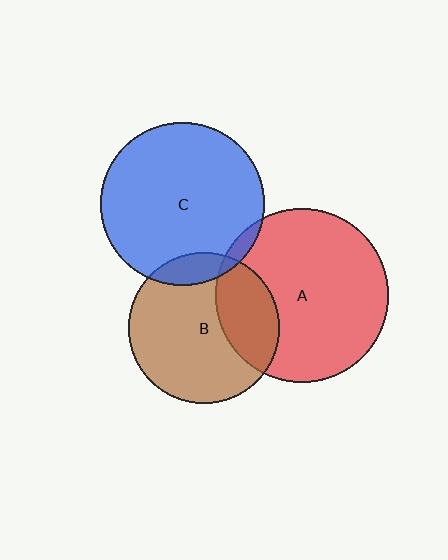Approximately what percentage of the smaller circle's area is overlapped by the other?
Approximately 5%.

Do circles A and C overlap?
Yes.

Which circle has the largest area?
Circle A (red).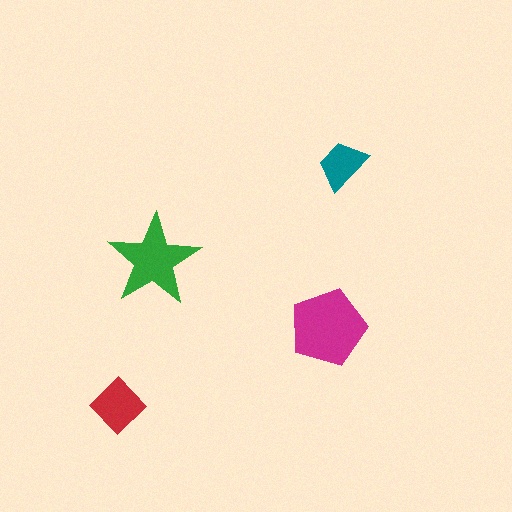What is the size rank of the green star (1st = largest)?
2nd.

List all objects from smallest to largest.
The teal trapezoid, the red diamond, the green star, the magenta pentagon.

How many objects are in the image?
There are 4 objects in the image.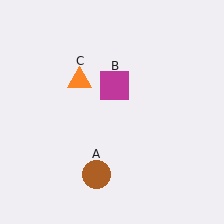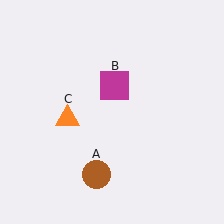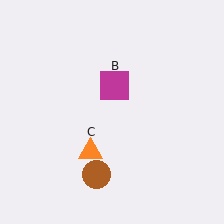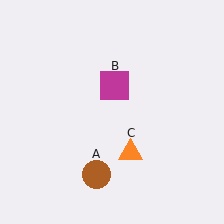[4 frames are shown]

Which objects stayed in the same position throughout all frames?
Brown circle (object A) and magenta square (object B) remained stationary.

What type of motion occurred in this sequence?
The orange triangle (object C) rotated counterclockwise around the center of the scene.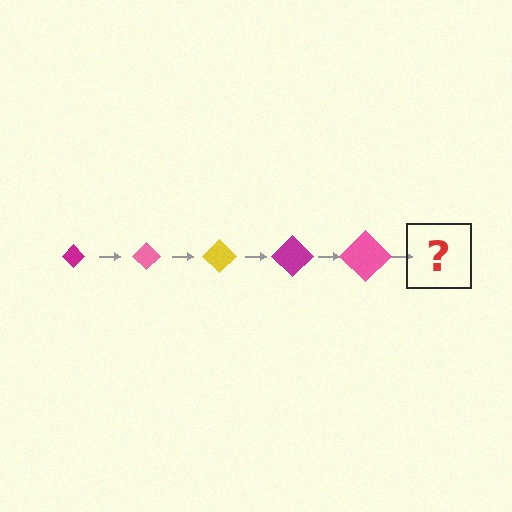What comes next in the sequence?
The next element should be a yellow diamond, larger than the previous one.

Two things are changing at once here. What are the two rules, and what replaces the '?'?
The two rules are that the diamond grows larger each step and the color cycles through magenta, pink, and yellow. The '?' should be a yellow diamond, larger than the previous one.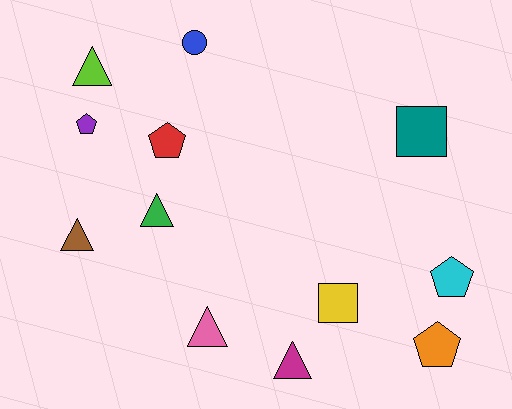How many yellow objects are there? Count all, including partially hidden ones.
There is 1 yellow object.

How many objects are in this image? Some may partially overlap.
There are 12 objects.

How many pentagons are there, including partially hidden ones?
There are 4 pentagons.